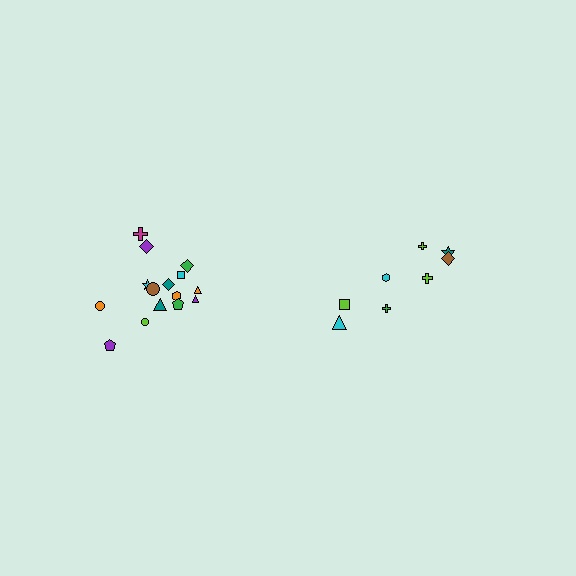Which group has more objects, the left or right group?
The left group.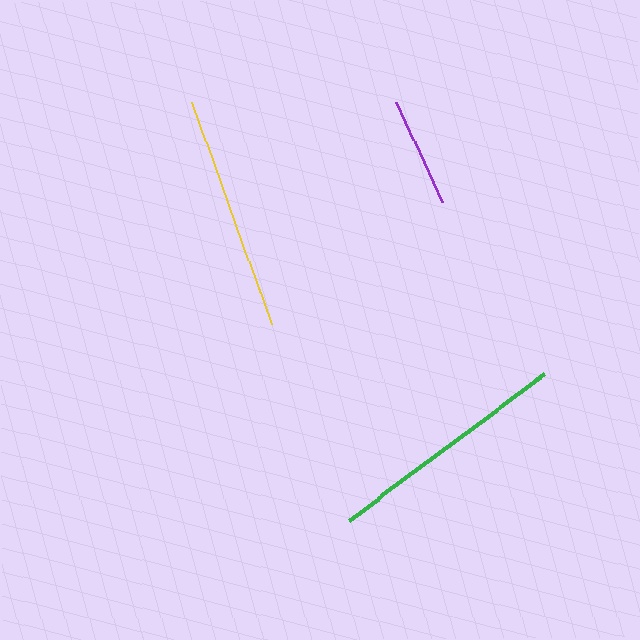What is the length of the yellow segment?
The yellow segment is approximately 237 pixels long.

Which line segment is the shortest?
The purple line is the shortest at approximately 110 pixels.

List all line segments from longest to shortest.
From longest to shortest: green, yellow, purple.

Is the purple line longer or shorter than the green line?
The green line is longer than the purple line.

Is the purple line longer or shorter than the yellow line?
The yellow line is longer than the purple line.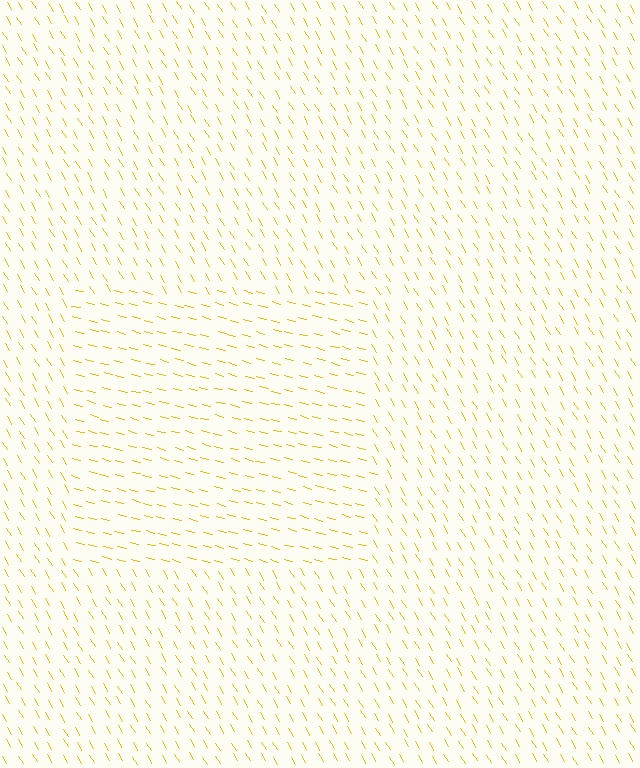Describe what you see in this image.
The image is filled with small yellow line segments. A rectangle region in the image has lines oriented differently from the surrounding lines, creating a visible texture boundary.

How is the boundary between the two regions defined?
The boundary is defined purely by a change in line orientation (approximately 45 degrees difference). All lines are the same color and thickness.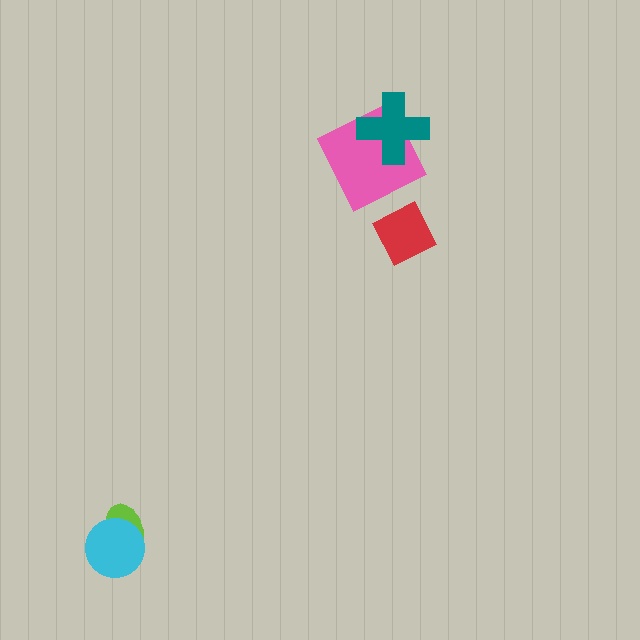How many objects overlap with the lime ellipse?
1 object overlaps with the lime ellipse.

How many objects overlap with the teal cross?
1 object overlaps with the teal cross.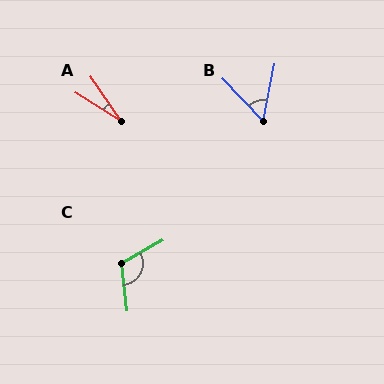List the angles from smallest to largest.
A (24°), B (55°), C (112°).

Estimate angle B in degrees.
Approximately 55 degrees.